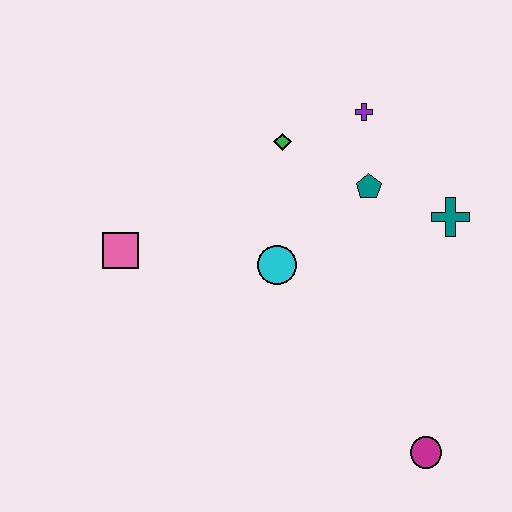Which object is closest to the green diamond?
The purple cross is closest to the green diamond.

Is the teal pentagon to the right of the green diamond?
Yes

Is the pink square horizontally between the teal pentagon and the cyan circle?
No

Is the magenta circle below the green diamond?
Yes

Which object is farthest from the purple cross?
The magenta circle is farthest from the purple cross.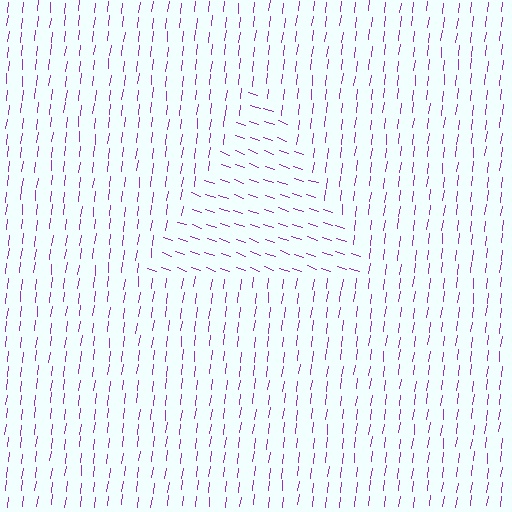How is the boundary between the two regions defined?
The boundary is defined purely by a change in line orientation (approximately 78 degrees difference). All lines are the same color and thickness.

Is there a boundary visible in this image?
Yes, there is a texture boundary formed by a change in line orientation.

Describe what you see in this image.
The image is filled with small purple line segments. A triangle region in the image has lines oriented differently from the surrounding lines, creating a visible texture boundary.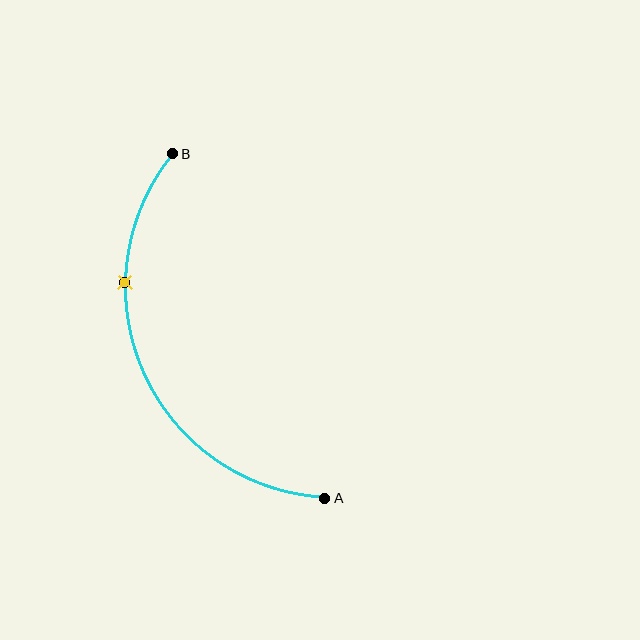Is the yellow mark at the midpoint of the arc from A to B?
No. The yellow mark lies on the arc but is closer to endpoint B. The arc midpoint would be at the point on the curve equidistant along the arc from both A and B.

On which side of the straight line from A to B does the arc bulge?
The arc bulges to the left of the straight line connecting A and B.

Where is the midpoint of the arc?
The arc midpoint is the point on the curve farthest from the straight line joining A and B. It sits to the left of that line.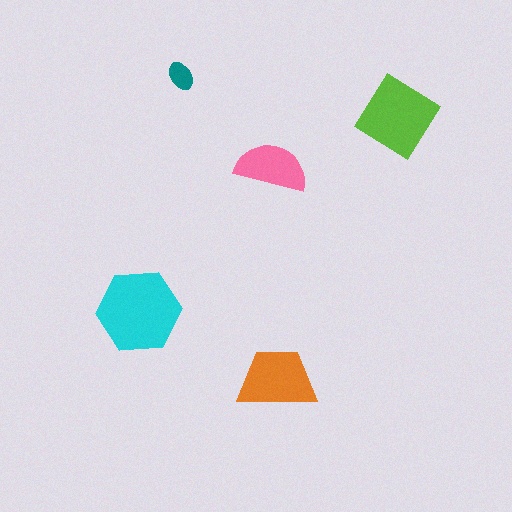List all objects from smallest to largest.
The teal ellipse, the pink semicircle, the orange trapezoid, the lime diamond, the cyan hexagon.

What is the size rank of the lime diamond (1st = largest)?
2nd.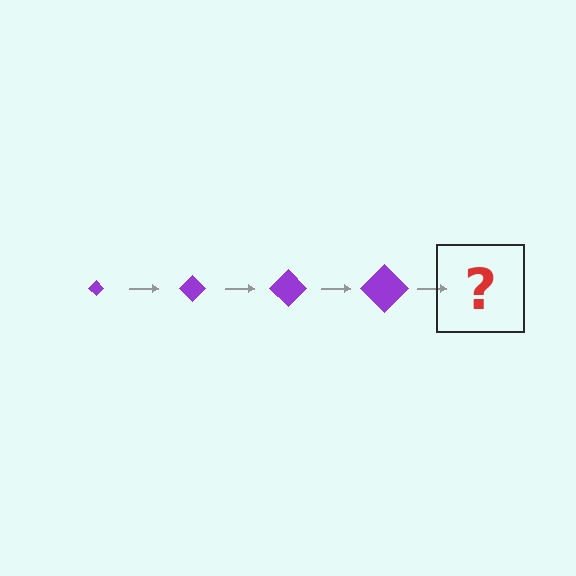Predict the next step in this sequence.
The next step is a purple diamond, larger than the previous one.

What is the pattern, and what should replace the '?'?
The pattern is that the diamond gets progressively larger each step. The '?' should be a purple diamond, larger than the previous one.